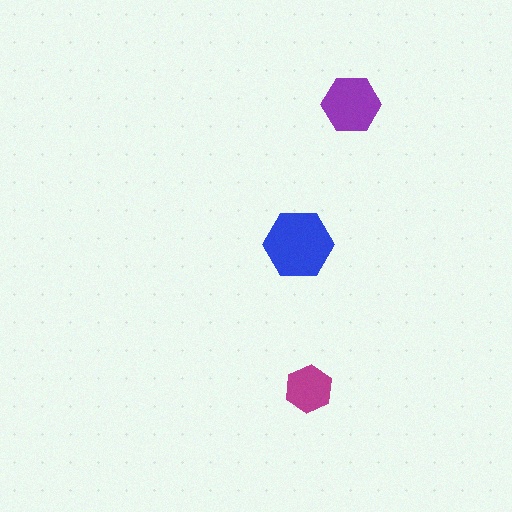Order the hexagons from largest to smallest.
the blue one, the purple one, the magenta one.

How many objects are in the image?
There are 3 objects in the image.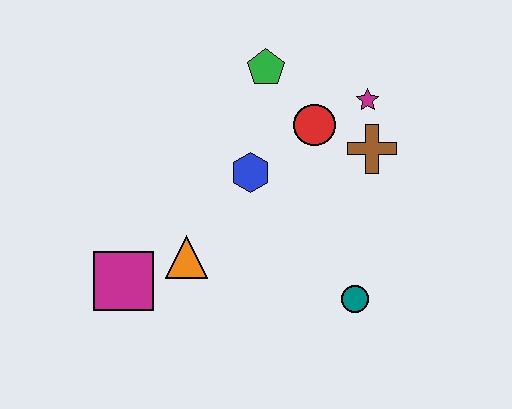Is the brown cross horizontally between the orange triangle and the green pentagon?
No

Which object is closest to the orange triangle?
The magenta square is closest to the orange triangle.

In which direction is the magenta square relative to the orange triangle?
The magenta square is to the left of the orange triangle.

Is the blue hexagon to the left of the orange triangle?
No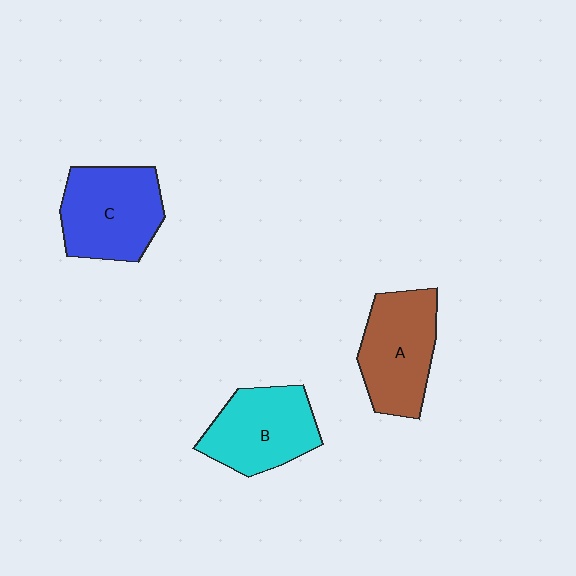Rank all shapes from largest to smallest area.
From largest to smallest: C (blue), A (brown), B (cyan).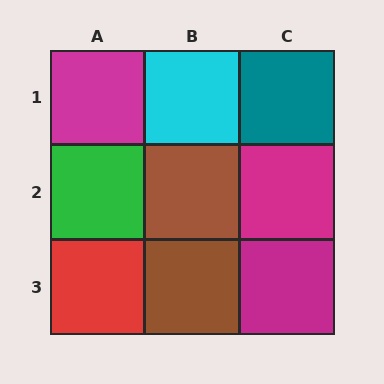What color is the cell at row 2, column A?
Green.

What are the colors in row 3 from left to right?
Red, brown, magenta.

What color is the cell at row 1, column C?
Teal.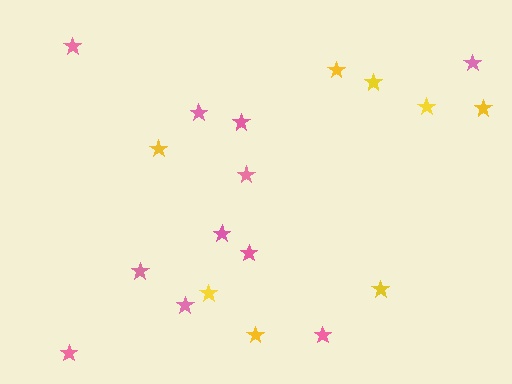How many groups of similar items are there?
There are 2 groups: one group of yellow stars (8) and one group of pink stars (11).